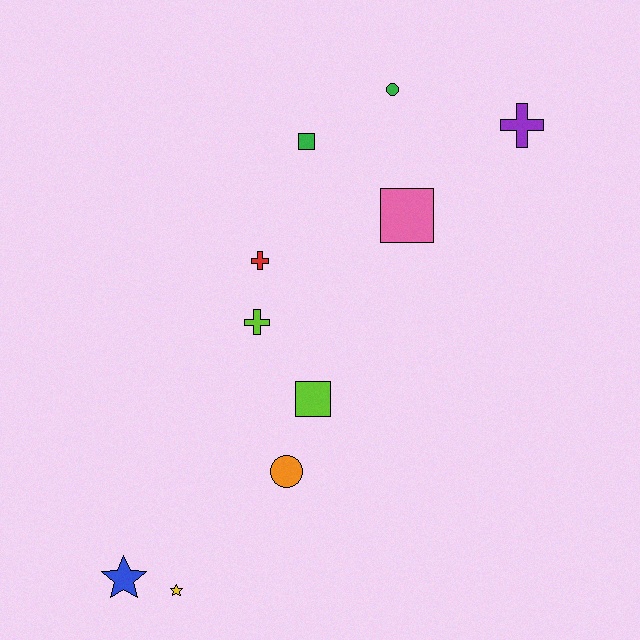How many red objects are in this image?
There is 1 red object.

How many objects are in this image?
There are 10 objects.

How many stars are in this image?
There are 2 stars.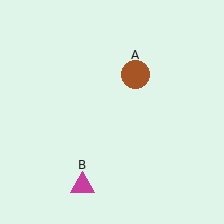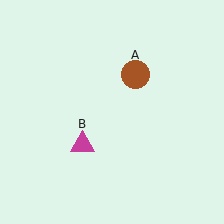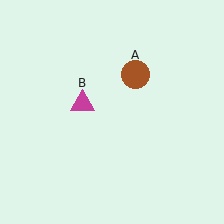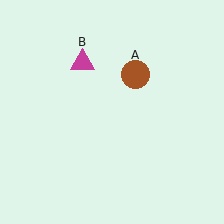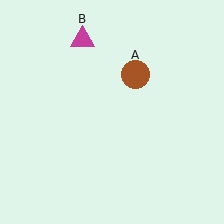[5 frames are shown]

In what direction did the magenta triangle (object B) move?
The magenta triangle (object B) moved up.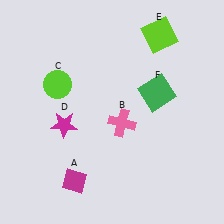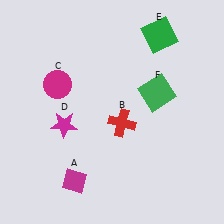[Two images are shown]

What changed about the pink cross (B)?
In Image 1, B is pink. In Image 2, it changed to red.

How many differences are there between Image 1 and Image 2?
There are 3 differences between the two images.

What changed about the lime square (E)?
In Image 1, E is lime. In Image 2, it changed to green.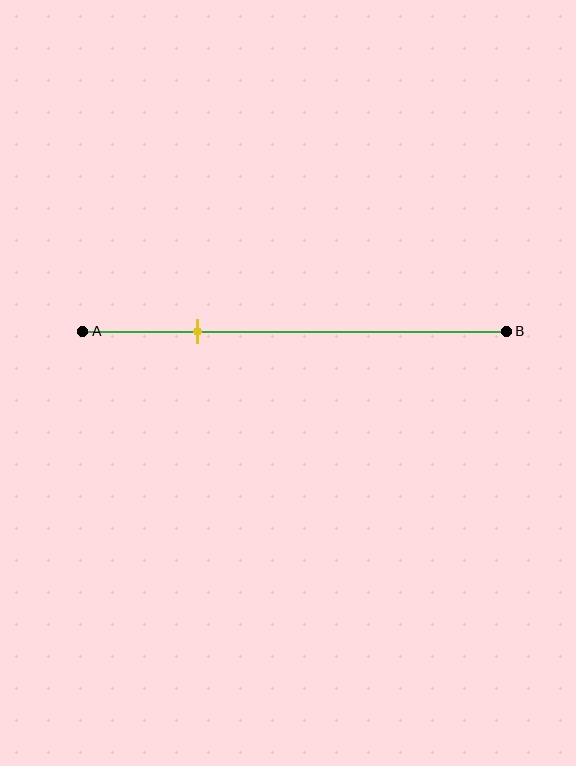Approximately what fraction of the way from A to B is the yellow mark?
The yellow mark is approximately 25% of the way from A to B.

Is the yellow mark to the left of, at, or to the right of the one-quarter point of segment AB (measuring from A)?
The yellow mark is approximately at the one-quarter point of segment AB.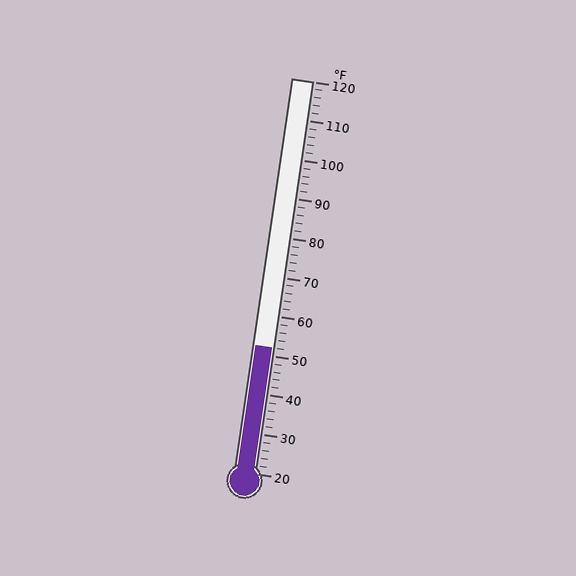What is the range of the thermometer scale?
The thermometer scale ranges from 20°F to 120°F.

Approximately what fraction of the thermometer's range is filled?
The thermometer is filled to approximately 30% of its range.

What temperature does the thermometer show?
The thermometer shows approximately 52°F.